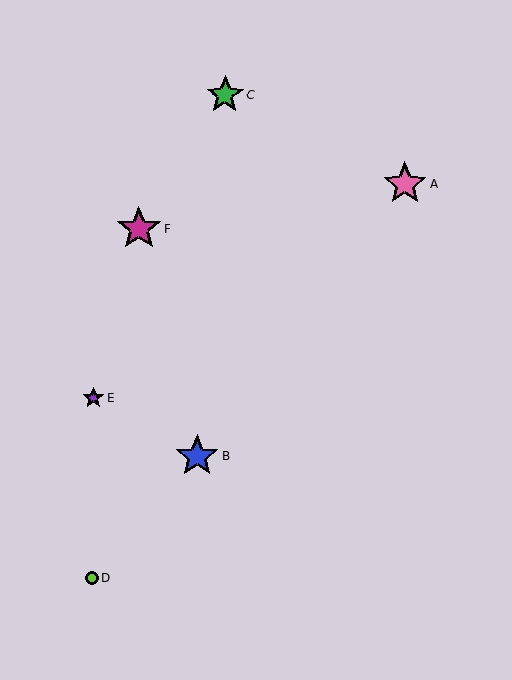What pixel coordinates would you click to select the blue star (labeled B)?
Click at (197, 456) to select the blue star B.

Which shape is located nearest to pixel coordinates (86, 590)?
The lime circle (labeled D) at (91, 578) is nearest to that location.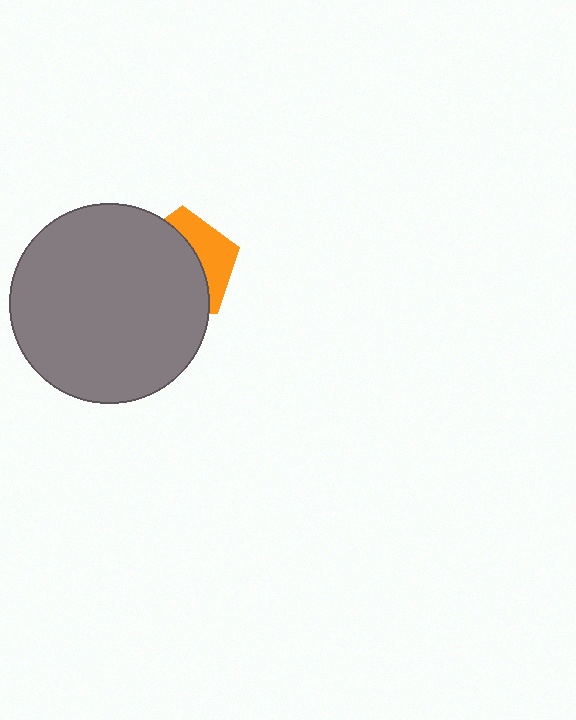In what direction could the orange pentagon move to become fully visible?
The orange pentagon could move right. That would shift it out from behind the gray circle entirely.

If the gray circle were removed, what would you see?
You would see the complete orange pentagon.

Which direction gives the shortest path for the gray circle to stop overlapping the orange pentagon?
Moving left gives the shortest separation.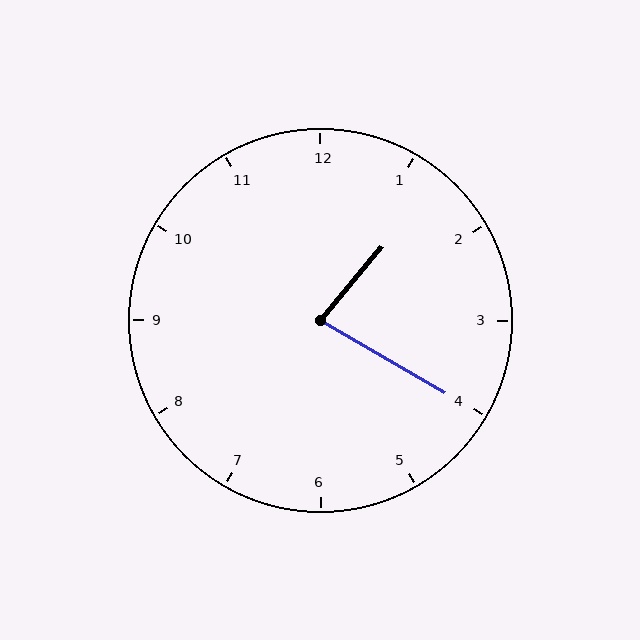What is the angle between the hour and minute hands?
Approximately 80 degrees.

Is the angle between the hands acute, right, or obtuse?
It is acute.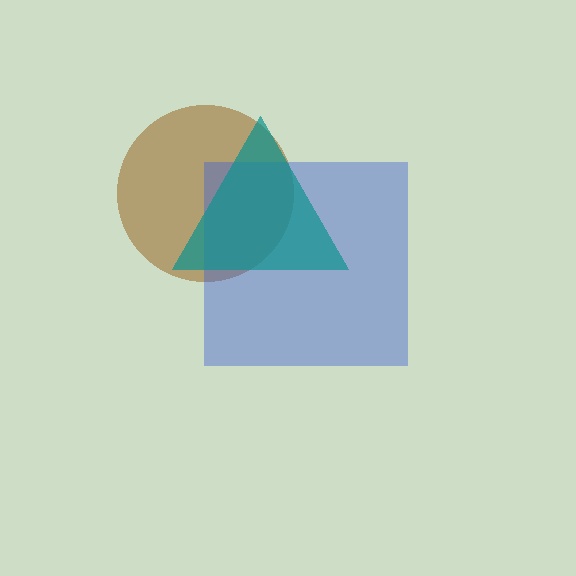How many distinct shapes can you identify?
There are 3 distinct shapes: a brown circle, a blue square, a teal triangle.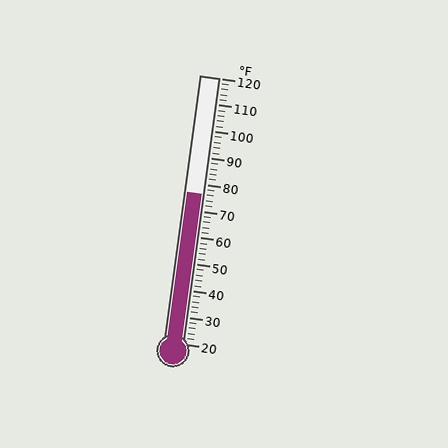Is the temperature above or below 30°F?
The temperature is above 30°F.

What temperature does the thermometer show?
The thermometer shows approximately 76°F.